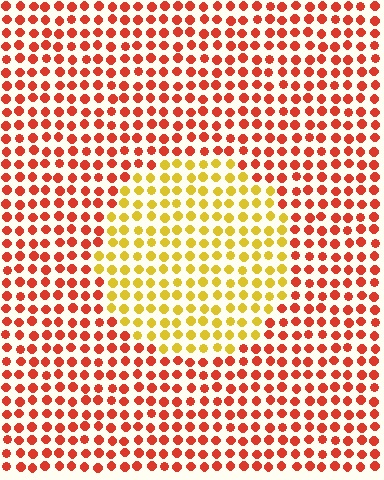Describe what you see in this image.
The image is filled with small red elements in a uniform arrangement. A circle-shaped region is visible where the elements are tinted to a slightly different hue, forming a subtle color boundary.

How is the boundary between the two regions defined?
The boundary is defined purely by a slight shift in hue (about 47 degrees). Spacing, size, and orientation are identical on both sides.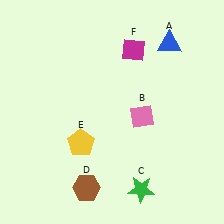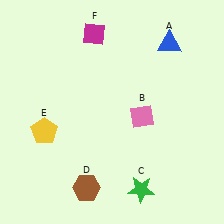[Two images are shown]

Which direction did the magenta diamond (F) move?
The magenta diamond (F) moved left.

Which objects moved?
The objects that moved are: the yellow pentagon (E), the magenta diamond (F).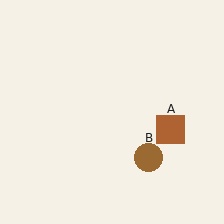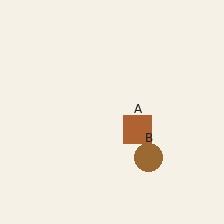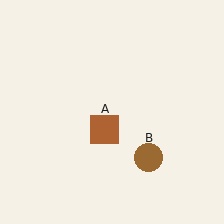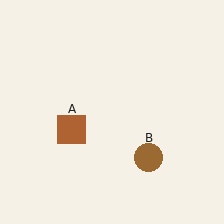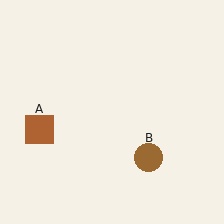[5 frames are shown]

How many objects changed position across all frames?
1 object changed position: brown square (object A).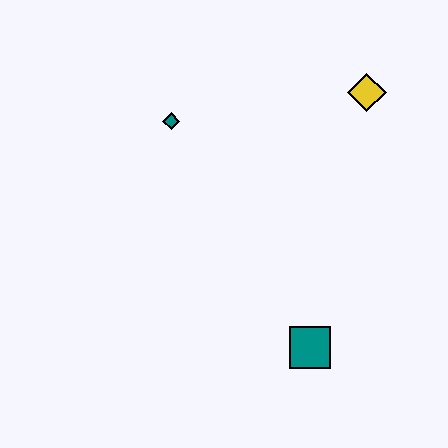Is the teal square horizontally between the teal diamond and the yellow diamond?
Yes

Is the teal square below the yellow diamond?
Yes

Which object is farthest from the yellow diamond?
The teal square is farthest from the yellow diamond.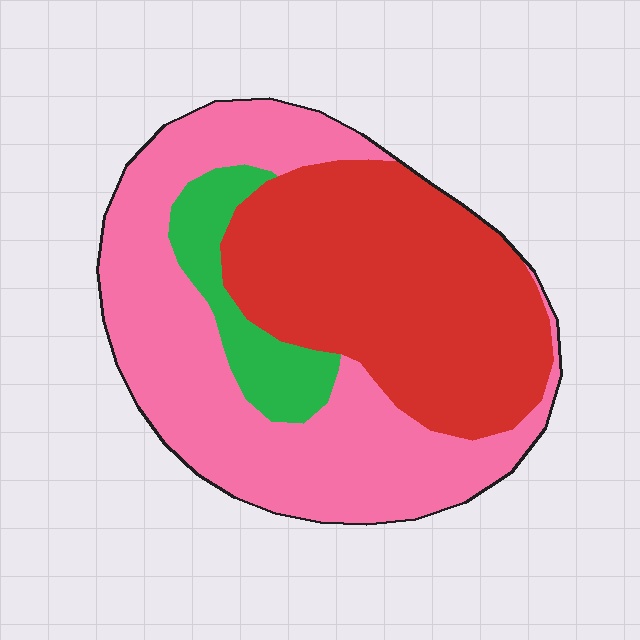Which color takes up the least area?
Green, at roughly 10%.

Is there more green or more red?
Red.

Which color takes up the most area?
Pink, at roughly 45%.